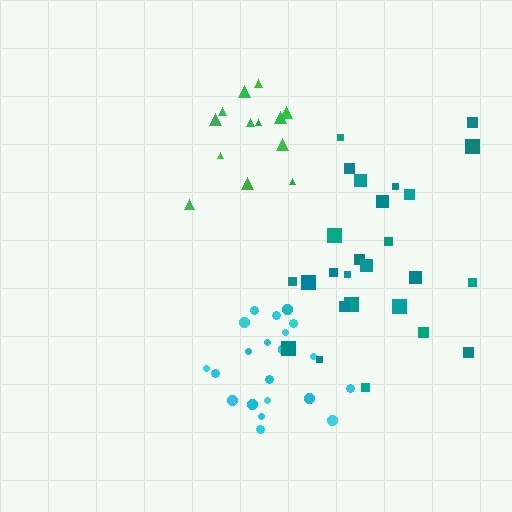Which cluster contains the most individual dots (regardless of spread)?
Teal (26).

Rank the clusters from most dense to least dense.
cyan, green, teal.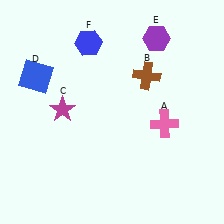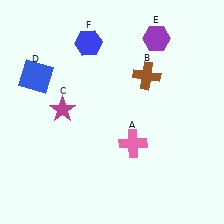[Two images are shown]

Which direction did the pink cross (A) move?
The pink cross (A) moved left.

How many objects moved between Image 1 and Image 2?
1 object moved between the two images.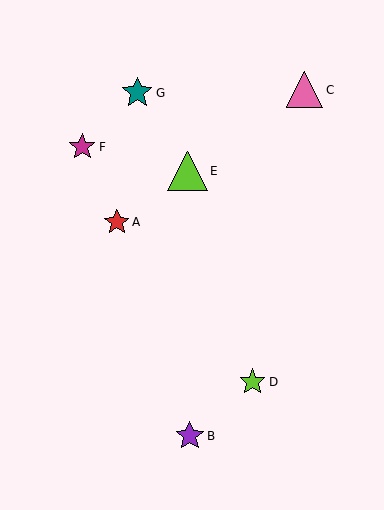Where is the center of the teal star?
The center of the teal star is at (137, 93).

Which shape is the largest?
The lime triangle (labeled E) is the largest.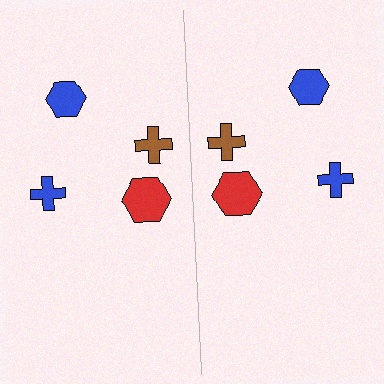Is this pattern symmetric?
Yes, this pattern has bilateral (reflection) symmetry.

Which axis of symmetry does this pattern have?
The pattern has a vertical axis of symmetry running through the center of the image.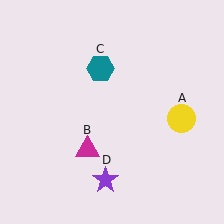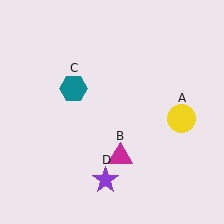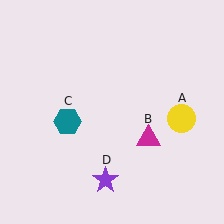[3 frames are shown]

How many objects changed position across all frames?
2 objects changed position: magenta triangle (object B), teal hexagon (object C).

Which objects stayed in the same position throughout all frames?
Yellow circle (object A) and purple star (object D) remained stationary.